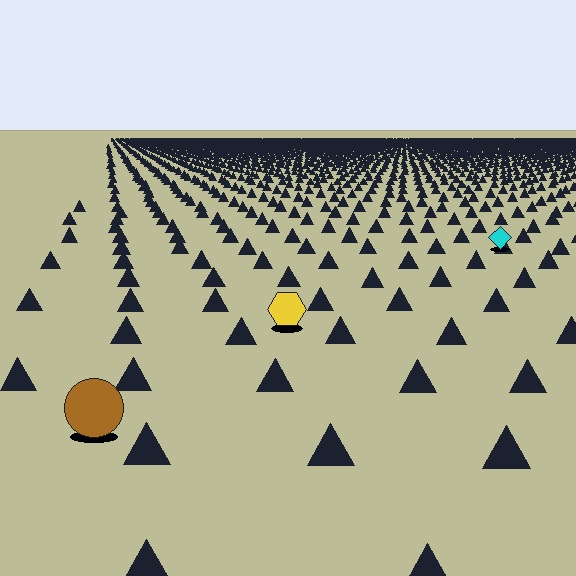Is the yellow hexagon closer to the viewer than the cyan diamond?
Yes. The yellow hexagon is closer — you can tell from the texture gradient: the ground texture is coarser near it.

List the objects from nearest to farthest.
From nearest to farthest: the brown circle, the yellow hexagon, the cyan diamond.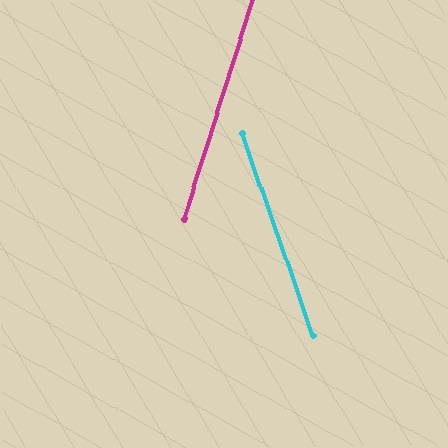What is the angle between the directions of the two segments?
Approximately 37 degrees.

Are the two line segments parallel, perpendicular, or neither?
Neither parallel nor perpendicular — they differ by about 37°.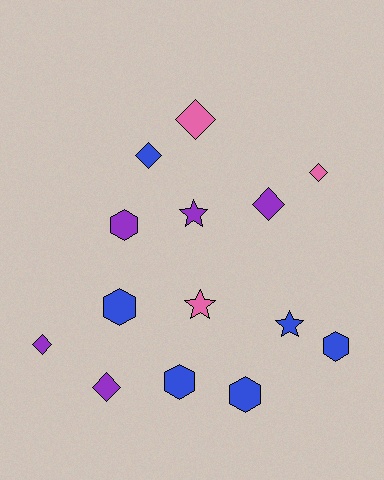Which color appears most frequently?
Blue, with 6 objects.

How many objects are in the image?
There are 14 objects.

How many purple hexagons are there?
There is 1 purple hexagon.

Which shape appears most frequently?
Diamond, with 6 objects.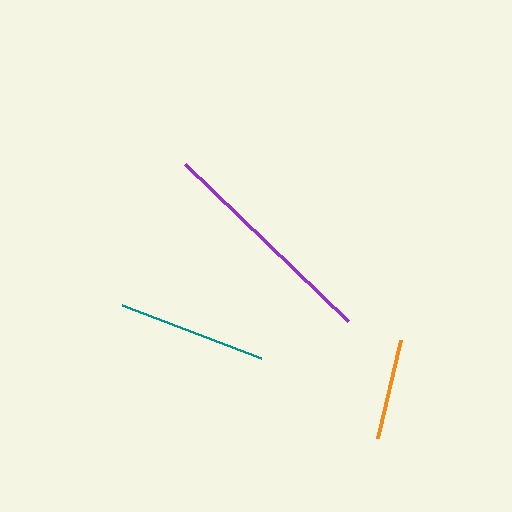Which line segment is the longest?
The purple line is the longest at approximately 226 pixels.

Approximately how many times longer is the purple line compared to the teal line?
The purple line is approximately 1.5 times the length of the teal line.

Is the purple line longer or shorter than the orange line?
The purple line is longer than the orange line.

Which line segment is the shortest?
The orange line is the shortest at approximately 100 pixels.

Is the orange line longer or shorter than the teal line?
The teal line is longer than the orange line.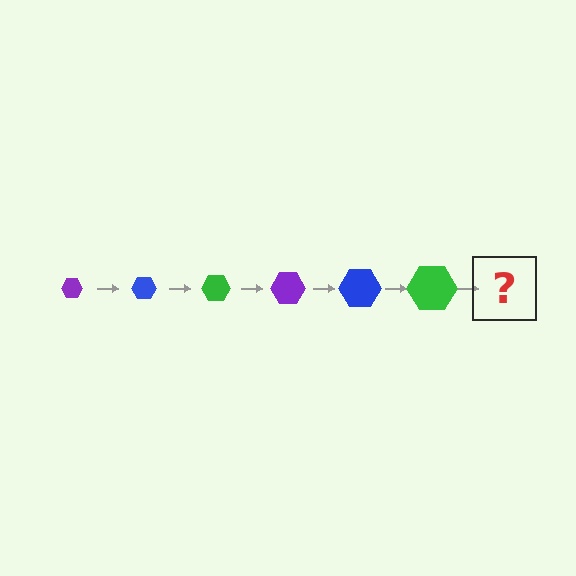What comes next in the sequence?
The next element should be a purple hexagon, larger than the previous one.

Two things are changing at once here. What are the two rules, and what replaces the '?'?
The two rules are that the hexagon grows larger each step and the color cycles through purple, blue, and green. The '?' should be a purple hexagon, larger than the previous one.